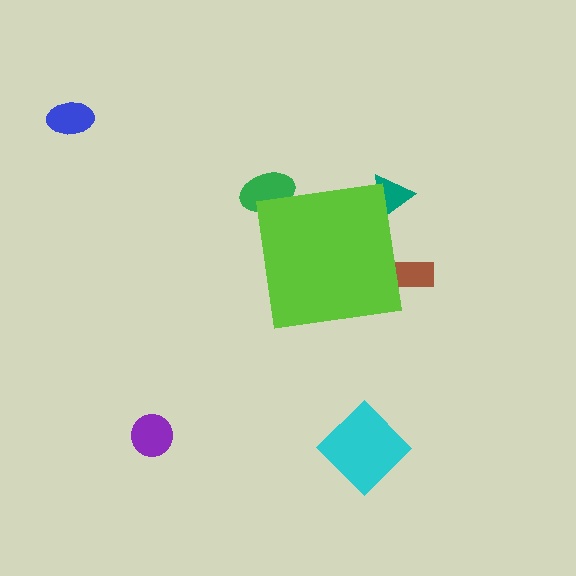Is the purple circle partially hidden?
No, the purple circle is fully visible.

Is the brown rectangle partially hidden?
Yes, the brown rectangle is partially hidden behind the lime square.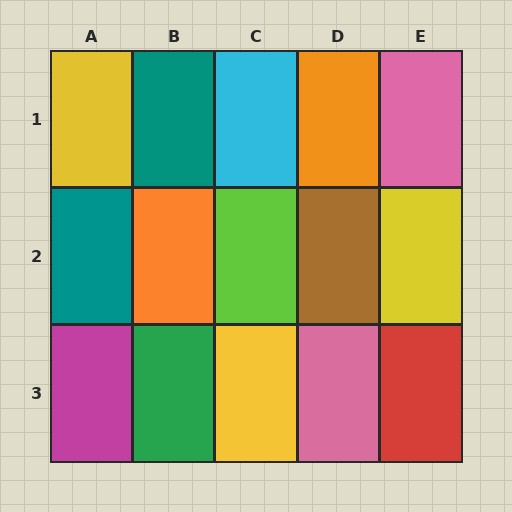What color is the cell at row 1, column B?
Teal.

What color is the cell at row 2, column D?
Brown.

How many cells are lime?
1 cell is lime.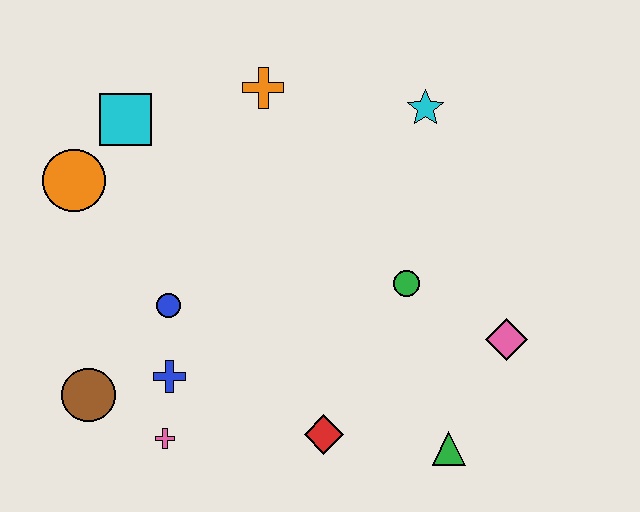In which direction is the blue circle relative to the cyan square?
The blue circle is below the cyan square.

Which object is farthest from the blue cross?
The cyan star is farthest from the blue cross.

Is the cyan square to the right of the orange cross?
No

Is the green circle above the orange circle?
No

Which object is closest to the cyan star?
The orange cross is closest to the cyan star.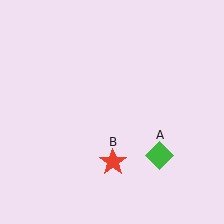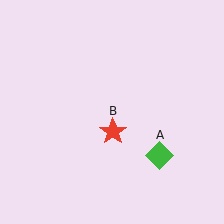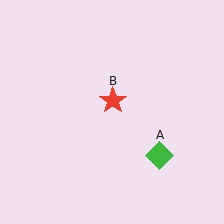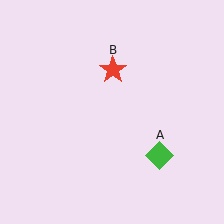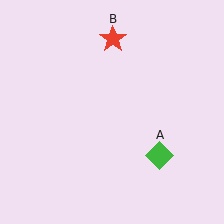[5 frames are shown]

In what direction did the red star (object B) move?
The red star (object B) moved up.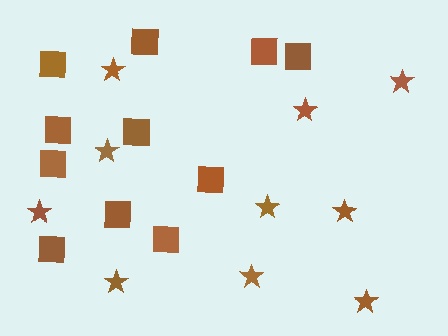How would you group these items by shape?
There are 2 groups: one group of stars (10) and one group of squares (11).